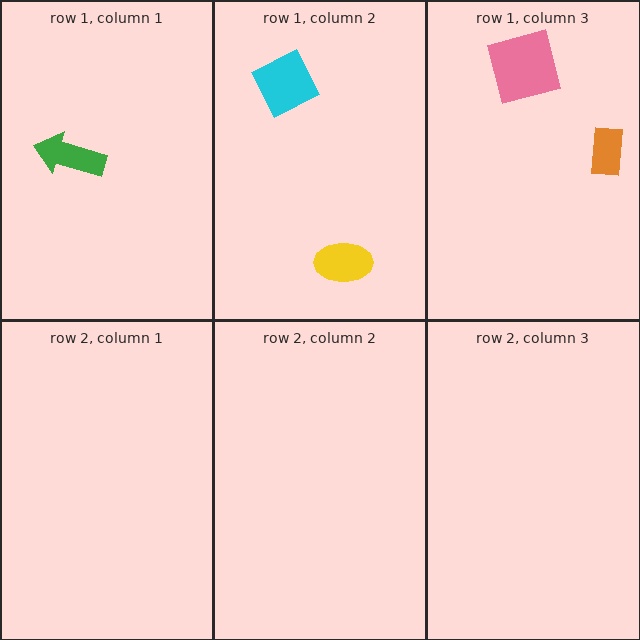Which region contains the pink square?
The row 1, column 3 region.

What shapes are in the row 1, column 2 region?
The yellow ellipse, the cyan diamond.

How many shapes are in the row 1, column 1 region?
1.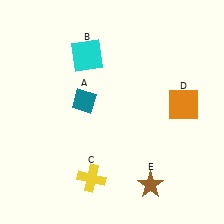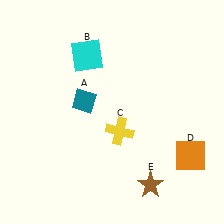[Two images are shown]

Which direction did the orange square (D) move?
The orange square (D) moved down.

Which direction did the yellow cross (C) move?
The yellow cross (C) moved up.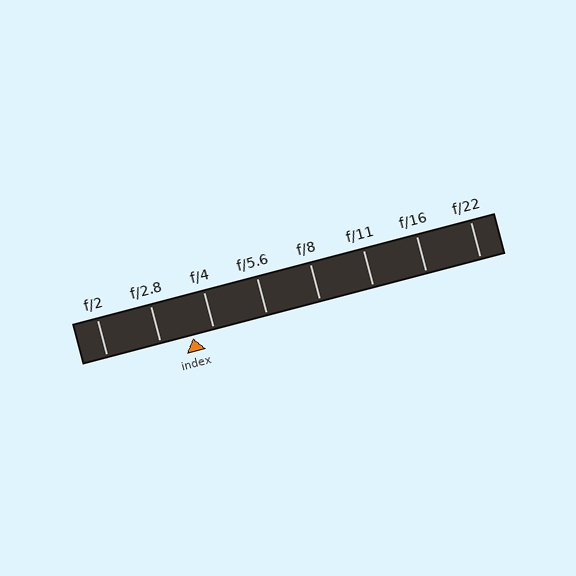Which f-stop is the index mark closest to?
The index mark is closest to f/4.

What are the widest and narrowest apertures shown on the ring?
The widest aperture shown is f/2 and the narrowest is f/22.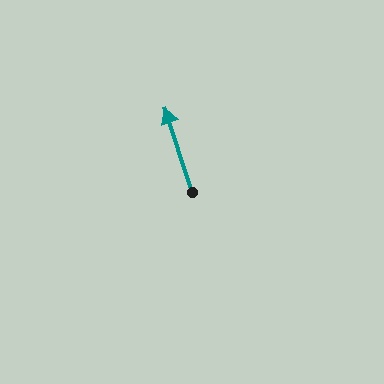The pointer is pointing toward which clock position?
Roughly 11 o'clock.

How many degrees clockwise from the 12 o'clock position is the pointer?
Approximately 342 degrees.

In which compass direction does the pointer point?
North.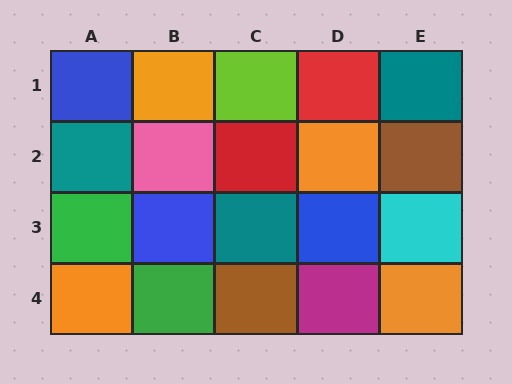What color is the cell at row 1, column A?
Blue.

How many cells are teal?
3 cells are teal.